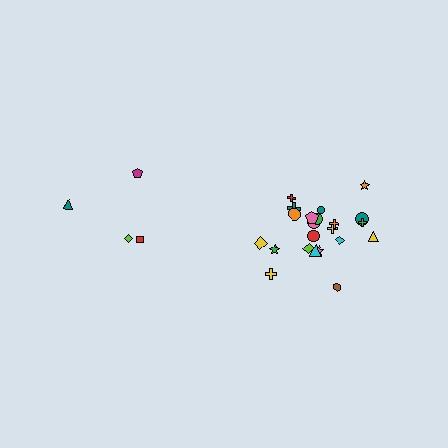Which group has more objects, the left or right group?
The right group.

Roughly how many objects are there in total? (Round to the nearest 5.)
Roughly 25 objects in total.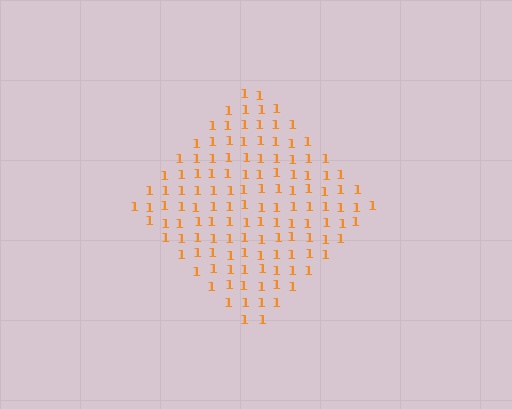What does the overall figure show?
The overall figure shows a diamond.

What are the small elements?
The small elements are digit 1's.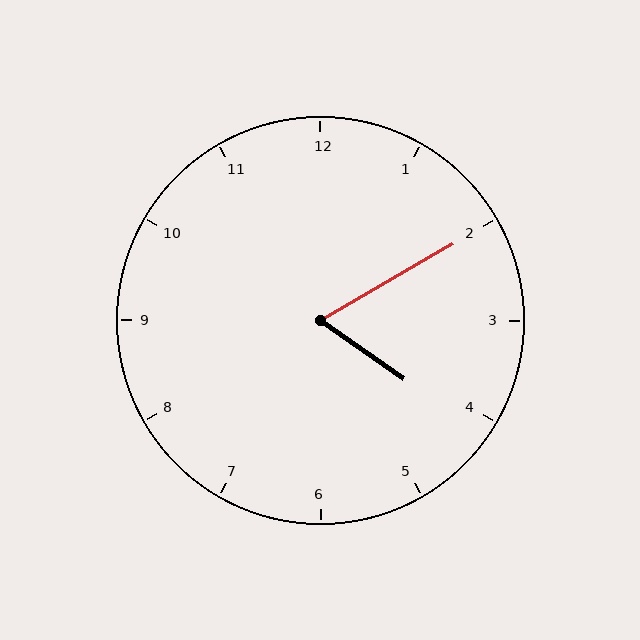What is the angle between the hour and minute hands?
Approximately 65 degrees.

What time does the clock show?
4:10.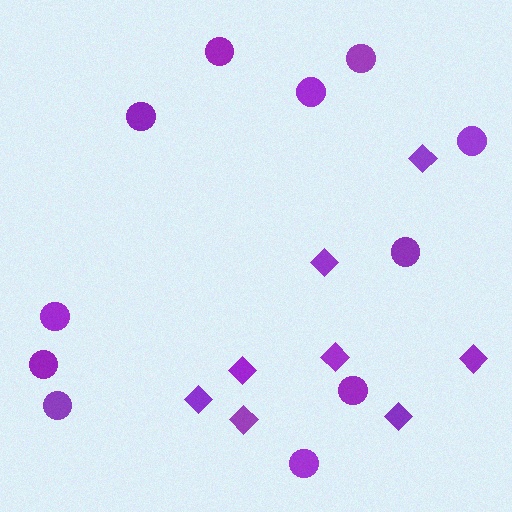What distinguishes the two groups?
There are 2 groups: one group of diamonds (8) and one group of circles (11).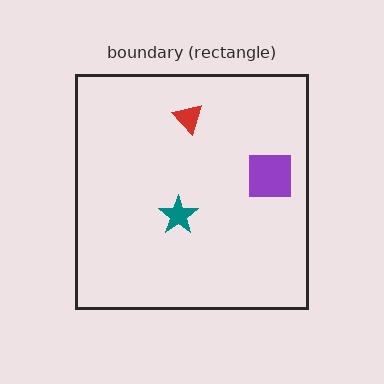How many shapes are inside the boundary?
3 inside, 0 outside.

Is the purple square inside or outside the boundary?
Inside.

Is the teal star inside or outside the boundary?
Inside.